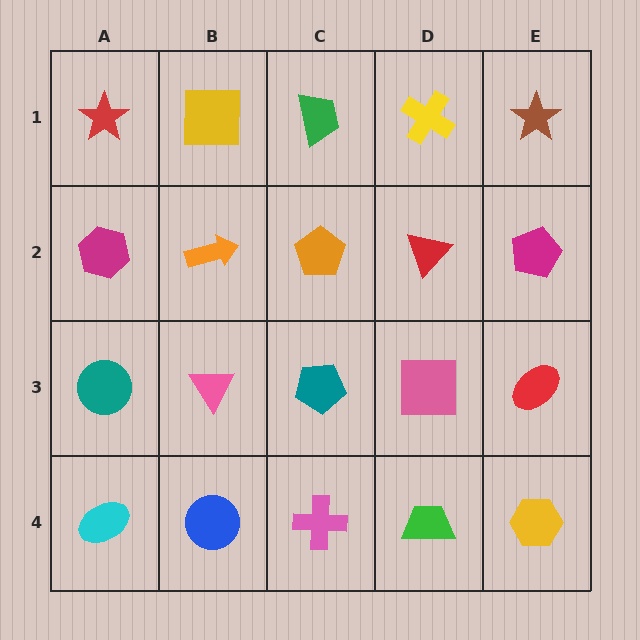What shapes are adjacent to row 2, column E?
A brown star (row 1, column E), a red ellipse (row 3, column E), a red triangle (row 2, column D).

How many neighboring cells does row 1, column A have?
2.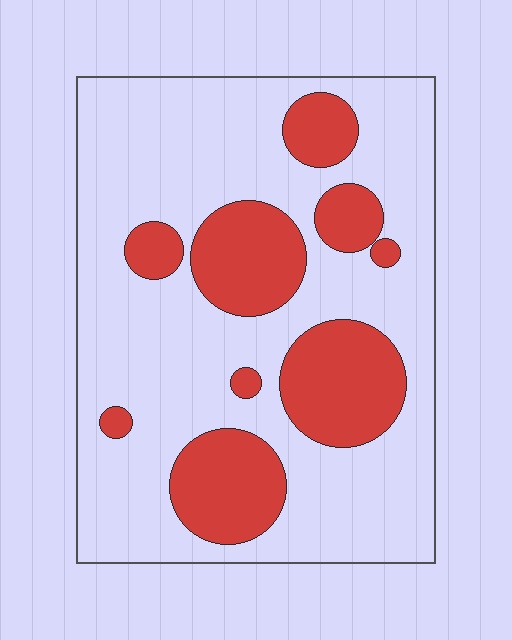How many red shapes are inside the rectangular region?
9.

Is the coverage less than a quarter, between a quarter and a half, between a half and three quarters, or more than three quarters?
Between a quarter and a half.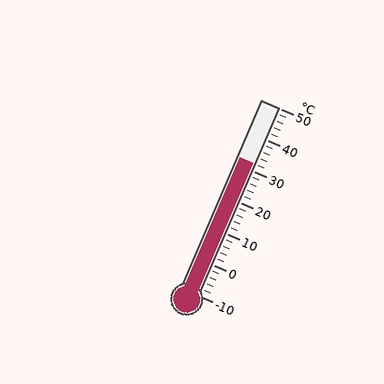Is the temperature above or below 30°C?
The temperature is above 30°C.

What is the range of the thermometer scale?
The thermometer scale ranges from -10°C to 50°C.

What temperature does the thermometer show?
The thermometer shows approximately 32°C.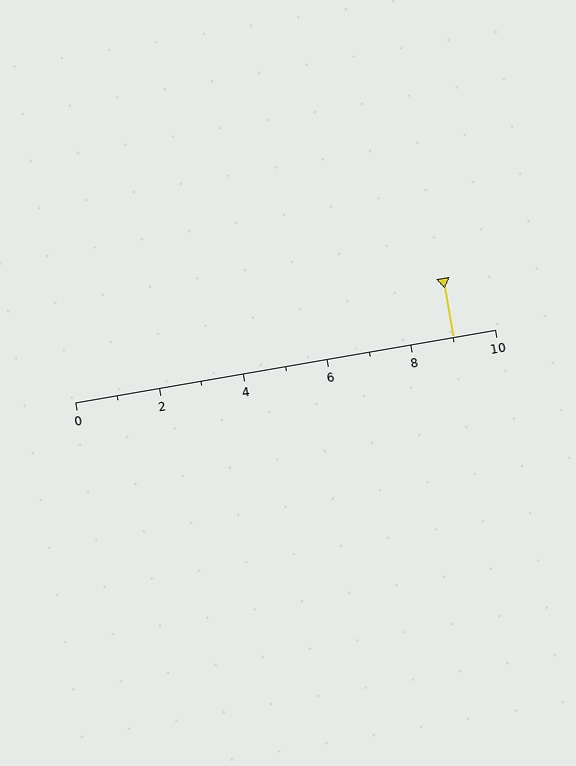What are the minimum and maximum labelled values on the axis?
The axis runs from 0 to 10.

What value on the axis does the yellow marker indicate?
The marker indicates approximately 9.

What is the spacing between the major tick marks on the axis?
The major ticks are spaced 2 apart.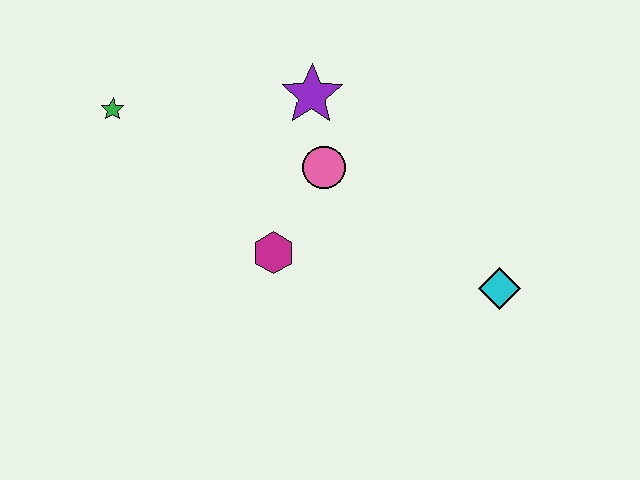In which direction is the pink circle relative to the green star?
The pink circle is to the right of the green star.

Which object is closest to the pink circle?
The purple star is closest to the pink circle.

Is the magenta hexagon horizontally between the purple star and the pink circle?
No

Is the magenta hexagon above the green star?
No